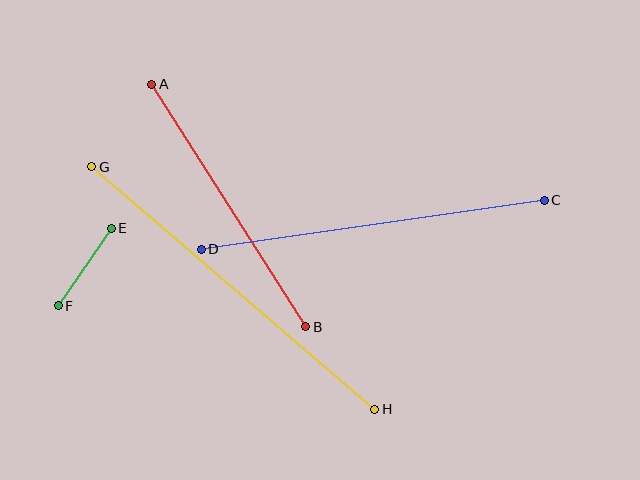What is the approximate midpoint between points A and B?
The midpoint is at approximately (229, 205) pixels.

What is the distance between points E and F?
The distance is approximately 94 pixels.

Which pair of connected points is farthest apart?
Points G and H are farthest apart.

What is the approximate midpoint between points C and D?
The midpoint is at approximately (373, 225) pixels.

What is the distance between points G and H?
The distance is approximately 372 pixels.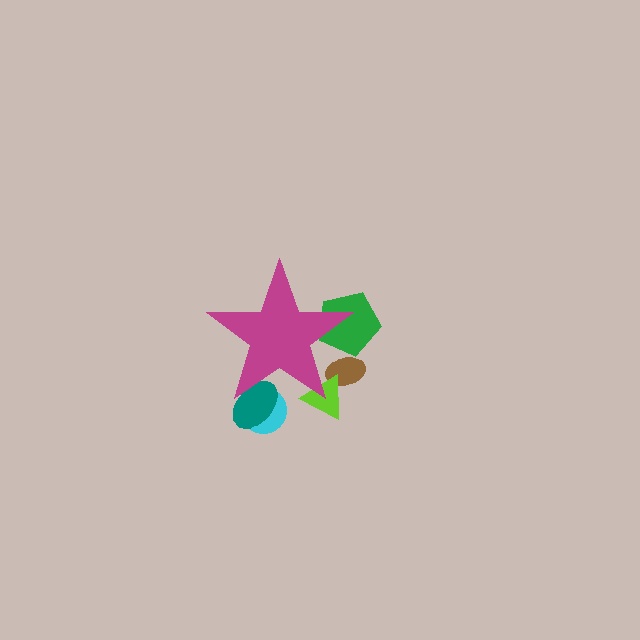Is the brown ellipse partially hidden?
Yes, the brown ellipse is partially hidden behind the magenta star.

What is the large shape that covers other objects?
A magenta star.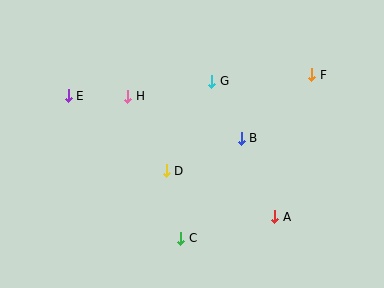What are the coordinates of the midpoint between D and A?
The midpoint between D and A is at (221, 194).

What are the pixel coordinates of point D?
Point D is at (166, 171).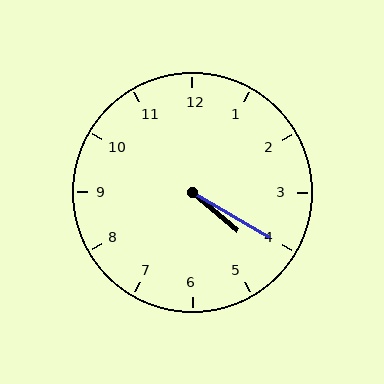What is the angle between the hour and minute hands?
Approximately 10 degrees.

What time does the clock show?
4:20.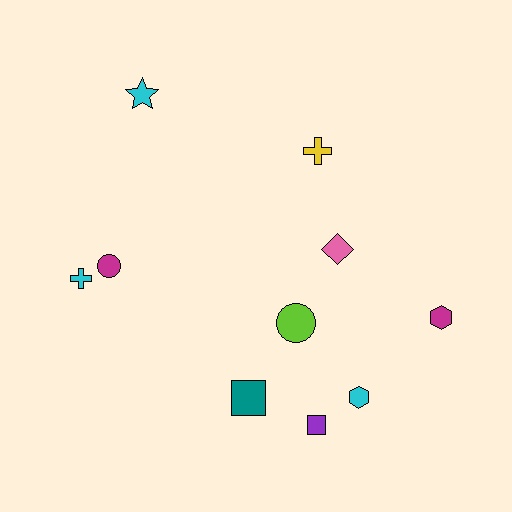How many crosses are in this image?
There are 2 crosses.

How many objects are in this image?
There are 10 objects.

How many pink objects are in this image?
There is 1 pink object.